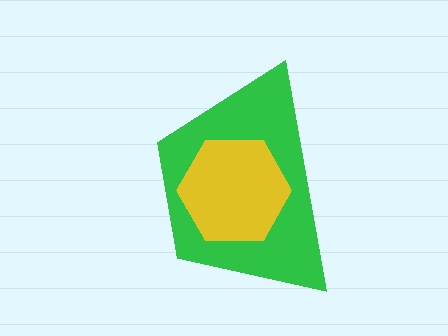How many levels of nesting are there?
2.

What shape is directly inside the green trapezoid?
The yellow hexagon.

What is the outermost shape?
The green trapezoid.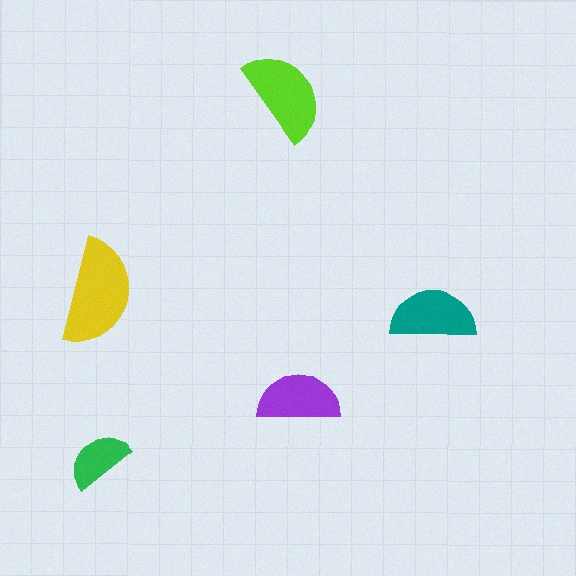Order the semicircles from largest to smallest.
the yellow one, the lime one, the teal one, the purple one, the green one.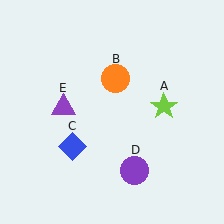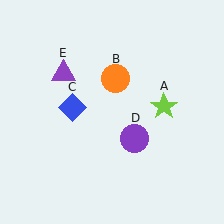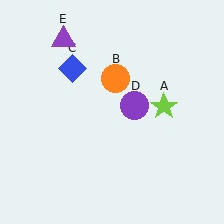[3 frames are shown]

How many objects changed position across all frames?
3 objects changed position: blue diamond (object C), purple circle (object D), purple triangle (object E).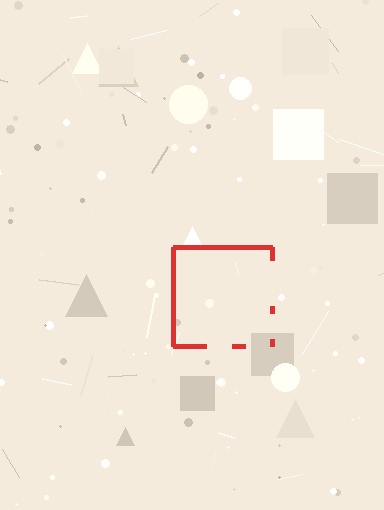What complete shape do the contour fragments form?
The contour fragments form a square.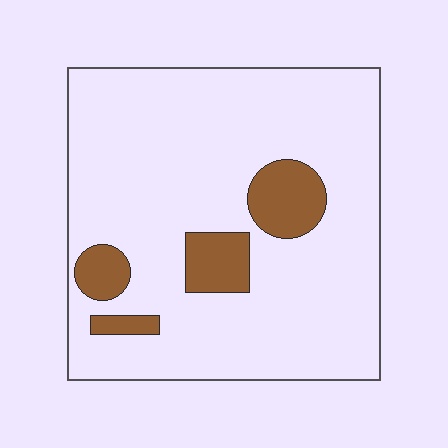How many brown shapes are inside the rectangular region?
4.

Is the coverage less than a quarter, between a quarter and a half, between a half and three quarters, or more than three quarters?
Less than a quarter.